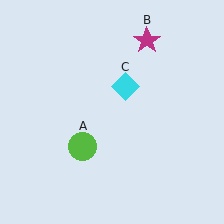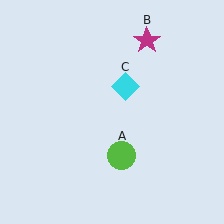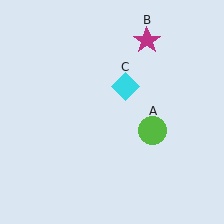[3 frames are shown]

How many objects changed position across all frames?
1 object changed position: lime circle (object A).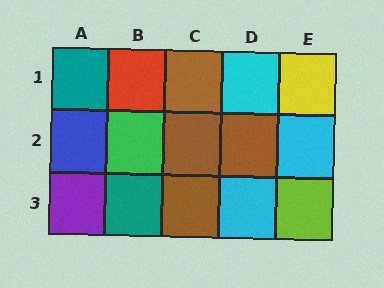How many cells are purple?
1 cell is purple.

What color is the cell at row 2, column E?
Cyan.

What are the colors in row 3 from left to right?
Purple, teal, brown, cyan, lime.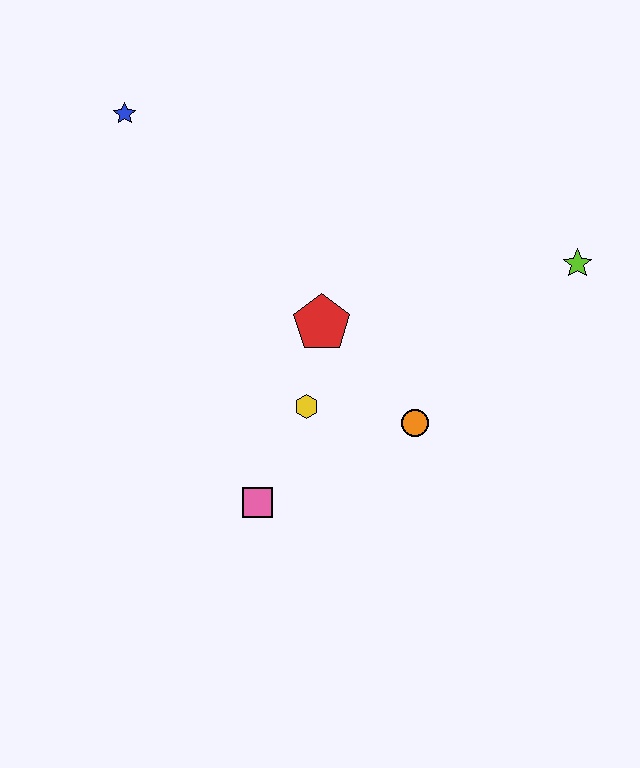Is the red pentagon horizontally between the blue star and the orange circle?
Yes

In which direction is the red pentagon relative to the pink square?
The red pentagon is above the pink square.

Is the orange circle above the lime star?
No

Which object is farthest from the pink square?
The blue star is farthest from the pink square.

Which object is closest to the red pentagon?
The yellow hexagon is closest to the red pentagon.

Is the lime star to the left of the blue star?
No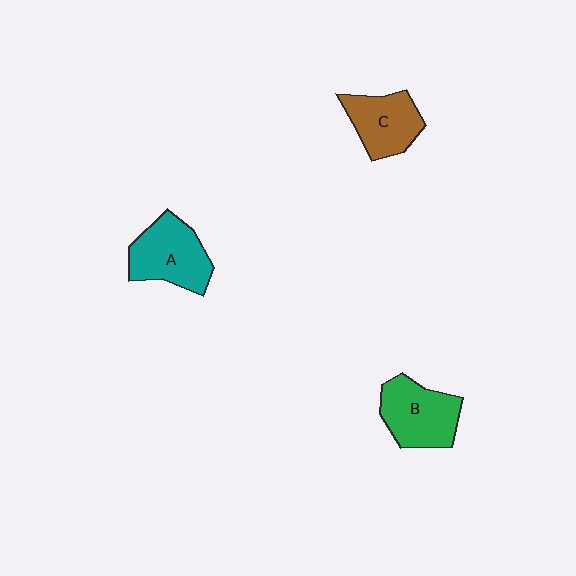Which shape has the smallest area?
Shape C (brown).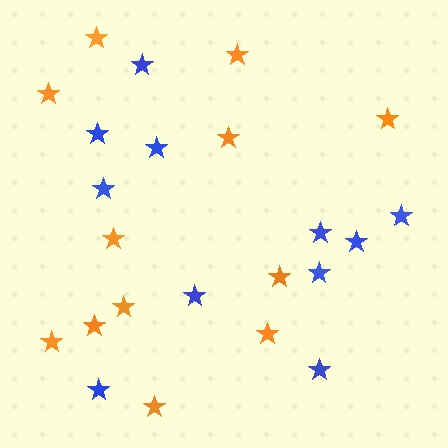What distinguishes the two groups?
There are 2 groups: one group of blue stars (11) and one group of orange stars (12).